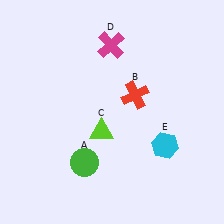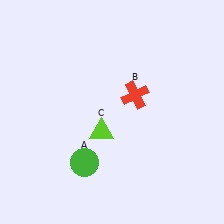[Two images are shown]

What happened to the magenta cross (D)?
The magenta cross (D) was removed in Image 2. It was in the top-left area of Image 1.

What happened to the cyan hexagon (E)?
The cyan hexagon (E) was removed in Image 2. It was in the bottom-right area of Image 1.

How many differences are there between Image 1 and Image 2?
There are 2 differences between the two images.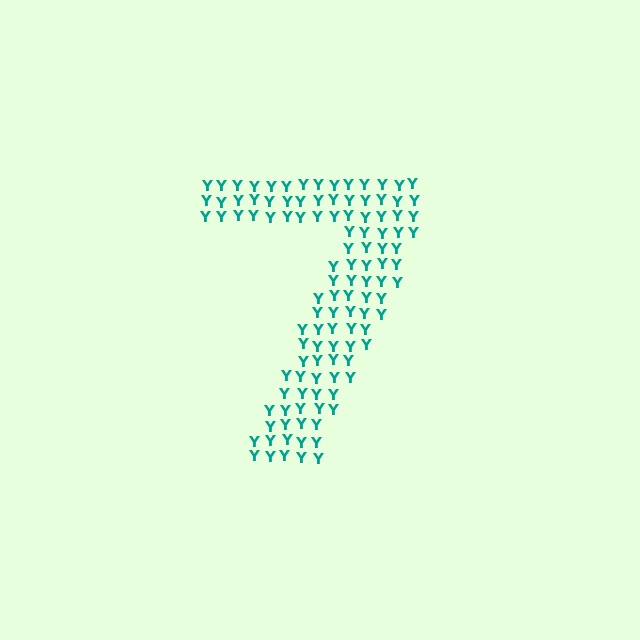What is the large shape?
The large shape is the digit 7.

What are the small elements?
The small elements are letter Y's.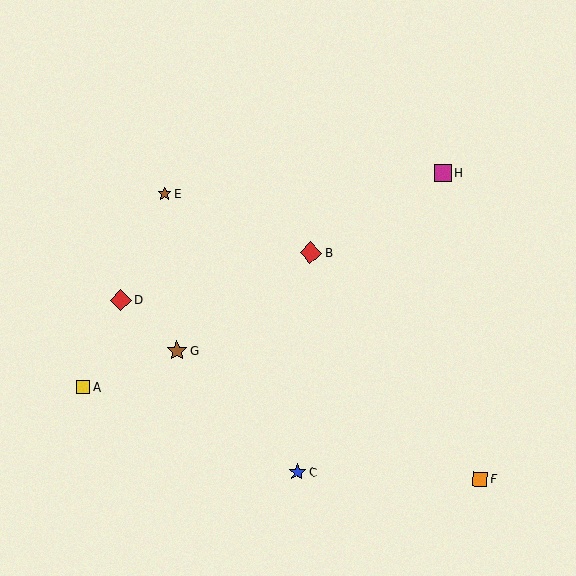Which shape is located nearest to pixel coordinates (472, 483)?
The orange square (labeled F) at (480, 479) is nearest to that location.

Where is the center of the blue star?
The center of the blue star is at (297, 472).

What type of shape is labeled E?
Shape E is a brown star.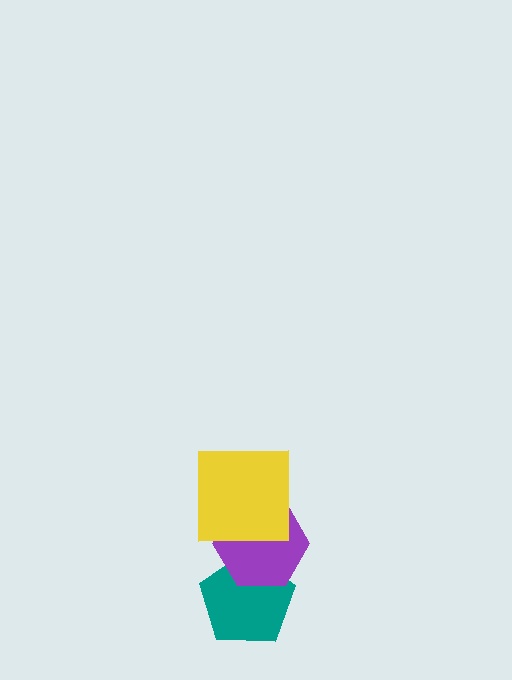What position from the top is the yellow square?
The yellow square is 1st from the top.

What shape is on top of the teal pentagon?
The purple hexagon is on top of the teal pentagon.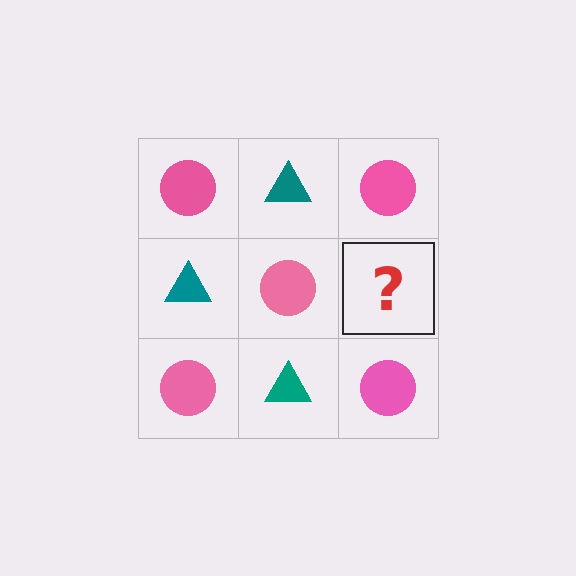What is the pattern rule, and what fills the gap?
The rule is that it alternates pink circle and teal triangle in a checkerboard pattern. The gap should be filled with a teal triangle.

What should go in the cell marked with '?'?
The missing cell should contain a teal triangle.